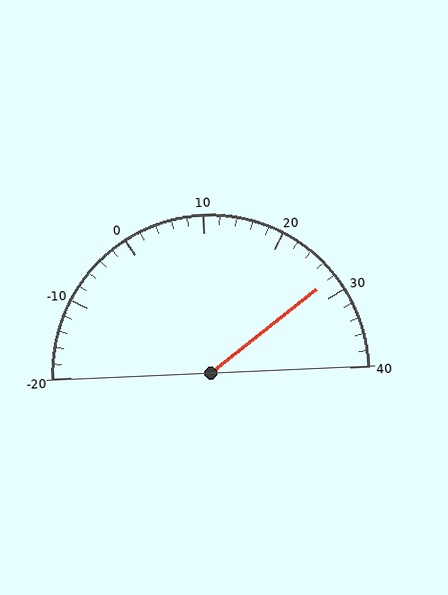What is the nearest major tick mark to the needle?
The nearest major tick mark is 30.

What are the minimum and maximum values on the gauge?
The gauge ranges from -20 to 40.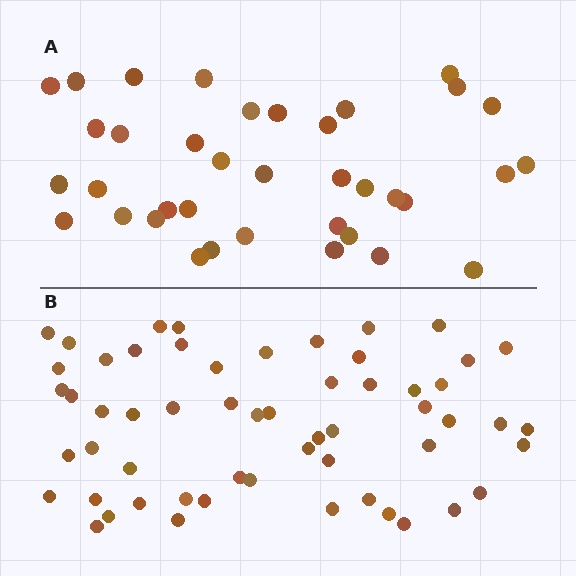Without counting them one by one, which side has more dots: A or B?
Region B (the bottom region) has more dots.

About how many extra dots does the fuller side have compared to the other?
Region B has approximately 20 more dots than region A.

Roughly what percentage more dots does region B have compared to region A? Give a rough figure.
About 55% more.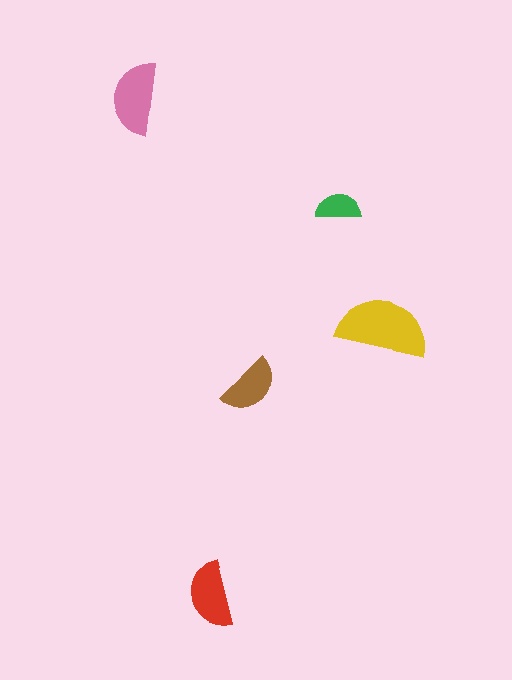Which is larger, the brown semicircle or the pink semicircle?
The pink one.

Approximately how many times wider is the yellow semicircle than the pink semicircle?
About 1.5 times wider.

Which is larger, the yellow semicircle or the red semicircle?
The yellow one.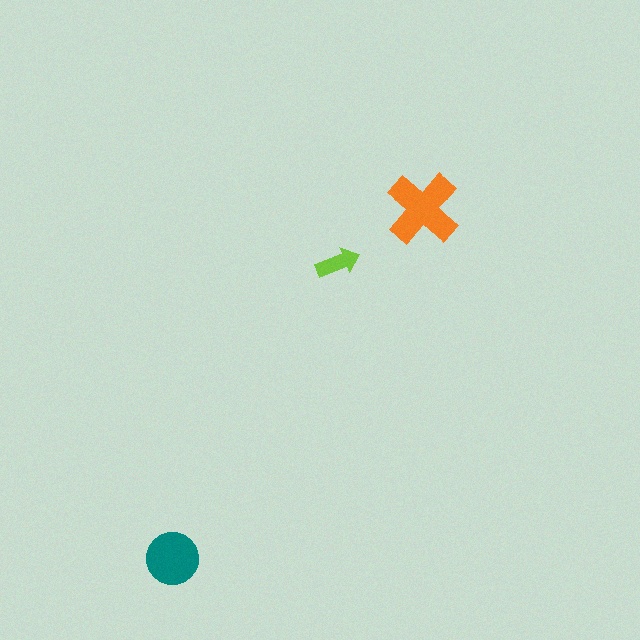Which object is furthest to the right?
The orange cross is rightmost.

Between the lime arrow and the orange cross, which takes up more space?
The orange cross.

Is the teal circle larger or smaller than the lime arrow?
Larger.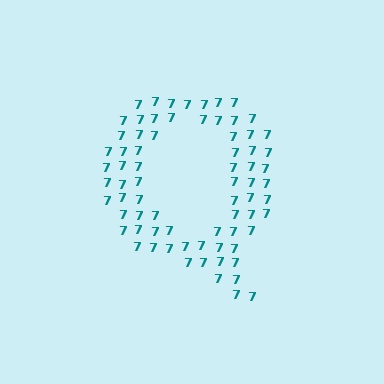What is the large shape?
The large shape is the letter Q.